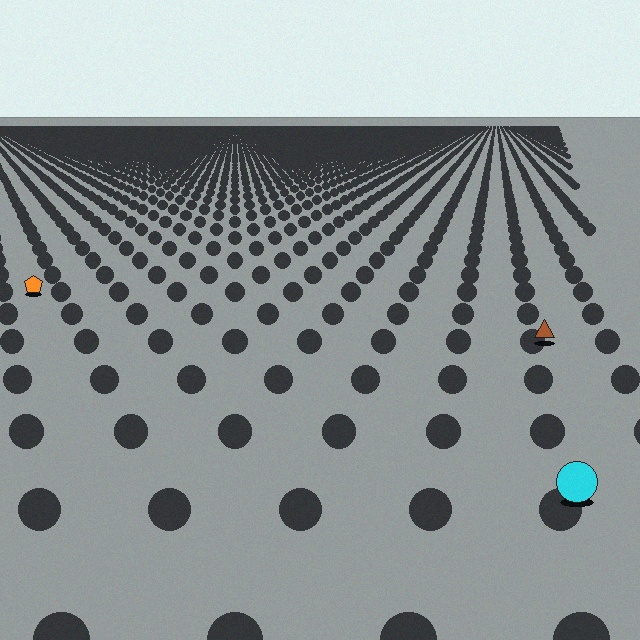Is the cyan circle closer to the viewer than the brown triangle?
Yes. The cyan circle is closer — you can tell from the texture gradient: the ground texture is coarser near it.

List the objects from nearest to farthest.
From nearest to farthest: the cyan circle, the brown triangle, the orange pentagon.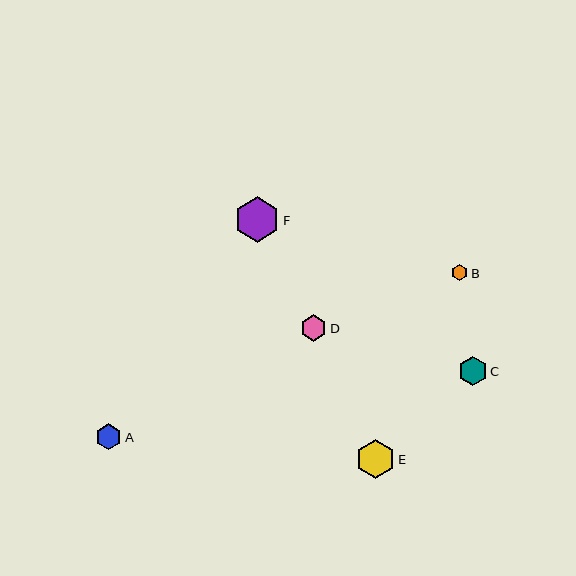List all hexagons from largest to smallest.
From largest to smallest: F, E, C, D, A, B.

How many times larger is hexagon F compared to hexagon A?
Hexagon F is approximately 1.7 times the size of hexagon A.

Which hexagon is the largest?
Hexagon F is the largest with a size of approximately 45 pixels.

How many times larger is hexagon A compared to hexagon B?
Hexagon A is approximately 1.6 times the size of hexagon B.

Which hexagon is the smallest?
Hexagon B is the smallest with a size of approximately 16 pixels.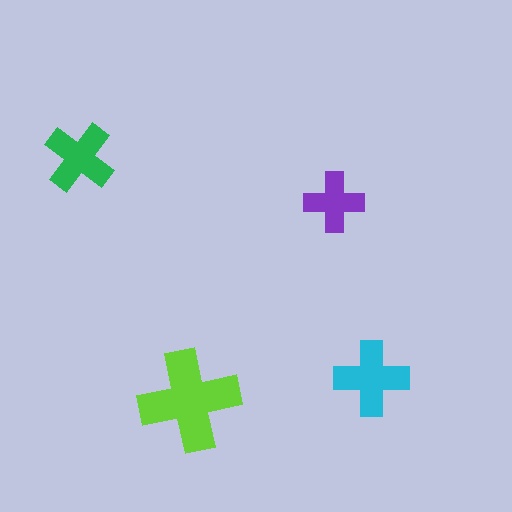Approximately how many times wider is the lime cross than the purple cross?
About 1.5 times wider.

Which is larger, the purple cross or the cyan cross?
The cyan one.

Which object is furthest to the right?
The cyan cross is rightmost.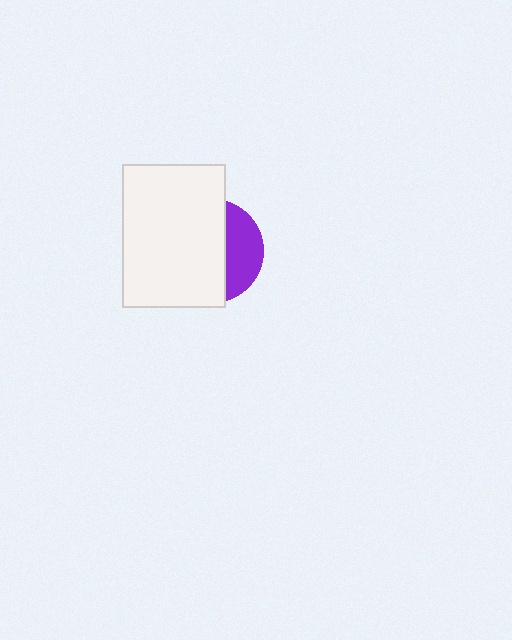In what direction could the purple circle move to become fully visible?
The purple circle could move right. That would shift it out from behind the white rectangle entirely.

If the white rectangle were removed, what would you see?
You would see the complete purple circle.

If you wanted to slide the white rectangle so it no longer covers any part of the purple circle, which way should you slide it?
Slide it left — that is the most direct way to separate the two shapes.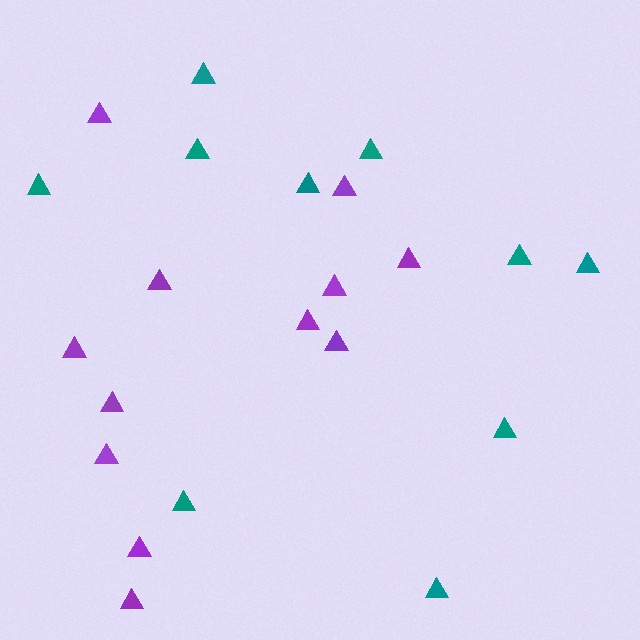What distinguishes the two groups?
There are 2 groups: one group of purple triangles (12) and one group of teal triangles (10).